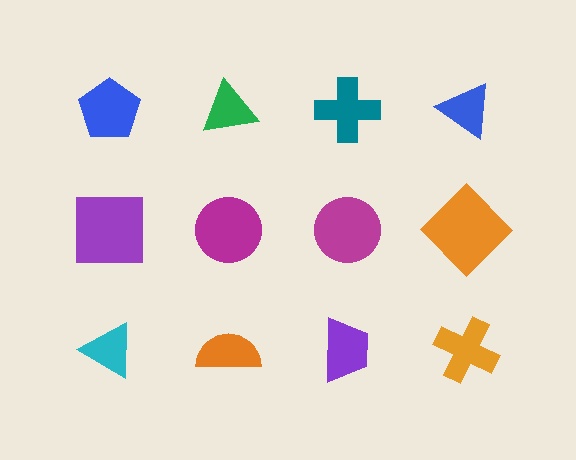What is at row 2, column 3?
A magenta circle.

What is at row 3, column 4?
An orange cross.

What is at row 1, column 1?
A blue pentagon.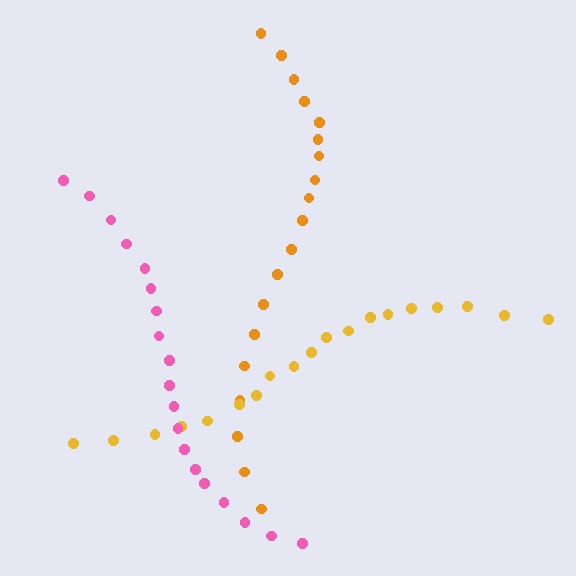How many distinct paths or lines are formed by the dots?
There are 3 distinct paths.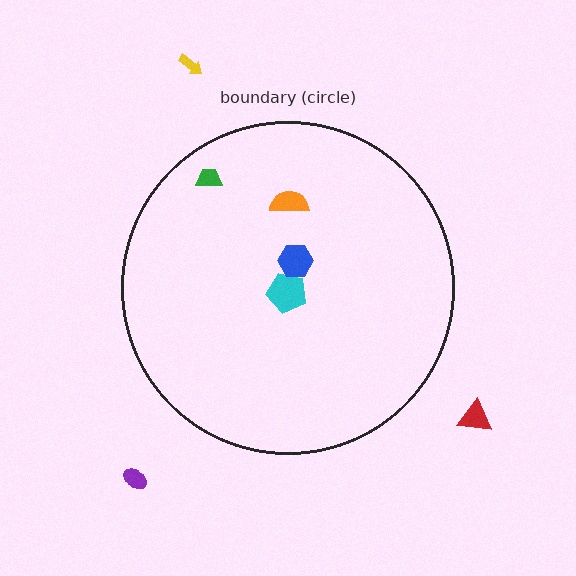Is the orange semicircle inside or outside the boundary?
Inside.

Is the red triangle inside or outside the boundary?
Outside.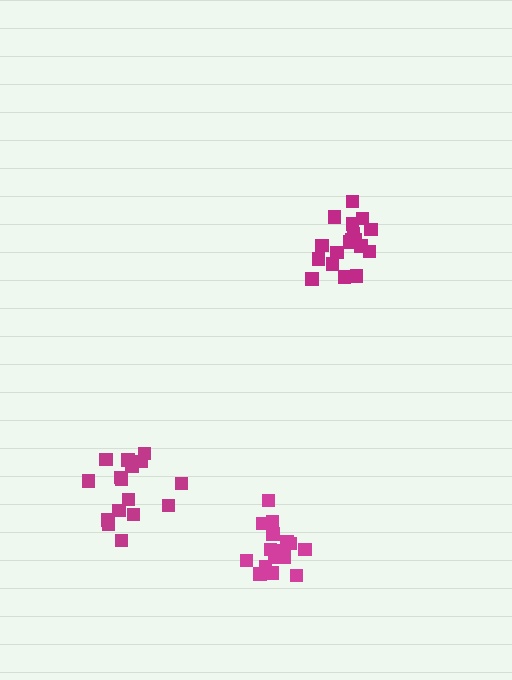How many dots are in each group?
Group 1: 16 dots, Group 2: 18 dots, Group 3: 16 dots (50 total).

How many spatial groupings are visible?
There are 3 spatial groupings.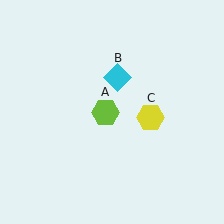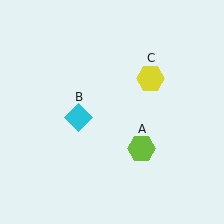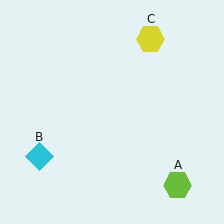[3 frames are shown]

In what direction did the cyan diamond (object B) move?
The cyan diamond (object B) moved down and to the left.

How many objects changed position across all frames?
3 objects changed position: lime hexagon (object A), cyan diamond (object B), yellow hexagon (object C).